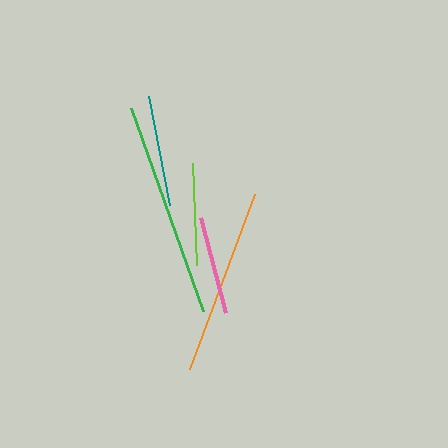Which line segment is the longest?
The green line is the longest at approximately 215 pixels.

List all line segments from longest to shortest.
From longest to shortest: green, orange, teal, lime, pink.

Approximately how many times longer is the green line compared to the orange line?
The green line is approximately 1.1 times the length of the orange line.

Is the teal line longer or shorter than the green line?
The green line is longer than the teal line.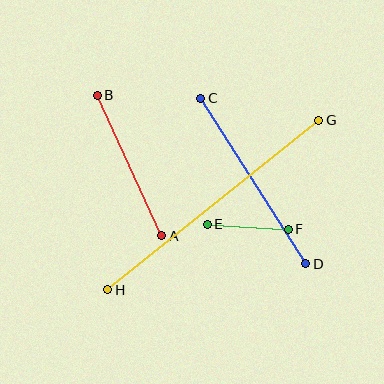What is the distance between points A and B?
The distance is approximately 155 pixels.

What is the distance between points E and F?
The distance is approximately 81 pixels.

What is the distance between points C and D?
The distance is approximately 196 pixels.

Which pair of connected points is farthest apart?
Points G and H are farthest apart.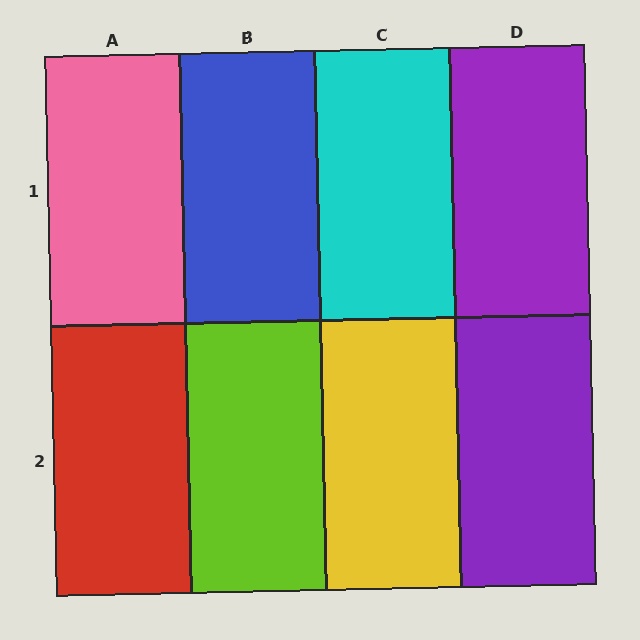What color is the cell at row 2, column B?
Lime.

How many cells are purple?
2 cells are purple.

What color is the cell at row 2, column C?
Yellow.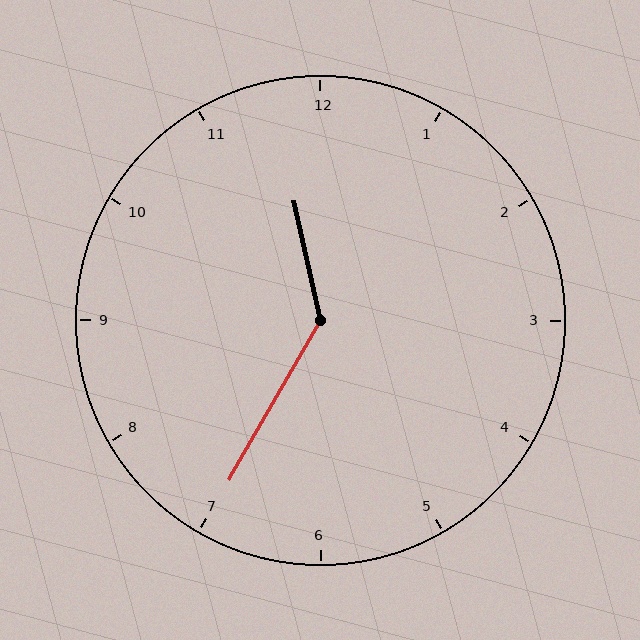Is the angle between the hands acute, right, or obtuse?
It is obtuse.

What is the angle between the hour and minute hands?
Approximately 138 degrees.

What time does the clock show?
11:35.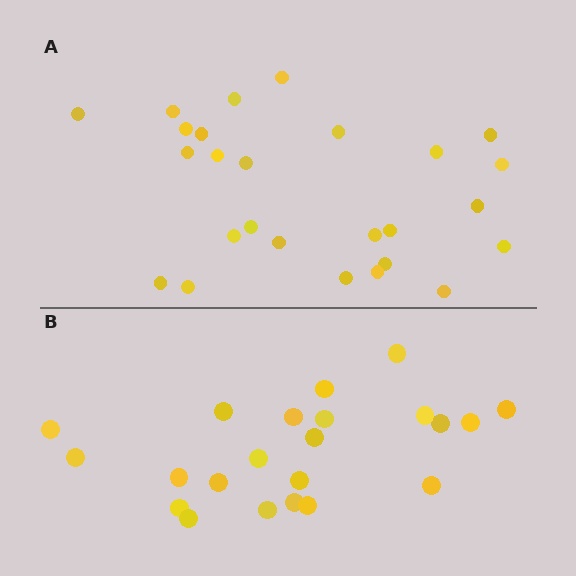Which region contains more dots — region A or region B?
Region A (the top region) has more dots.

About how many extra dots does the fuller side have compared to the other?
Region A has about 4 more dots than region B.